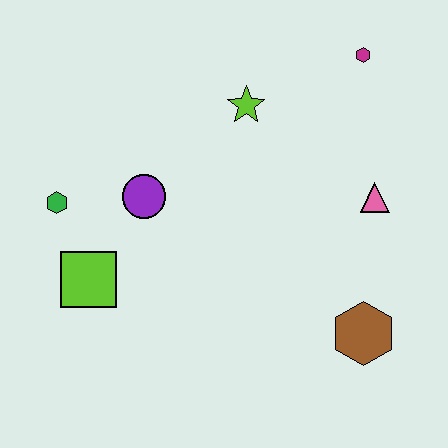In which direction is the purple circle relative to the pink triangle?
The purple circle is to the left of the pink triangle.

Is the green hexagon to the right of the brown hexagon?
No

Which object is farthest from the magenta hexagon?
The lime square is farthest from the magenta hexagon.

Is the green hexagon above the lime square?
Yes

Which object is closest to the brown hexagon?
The pink triangle is closest to the brown hexagon.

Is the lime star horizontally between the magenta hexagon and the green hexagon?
Yes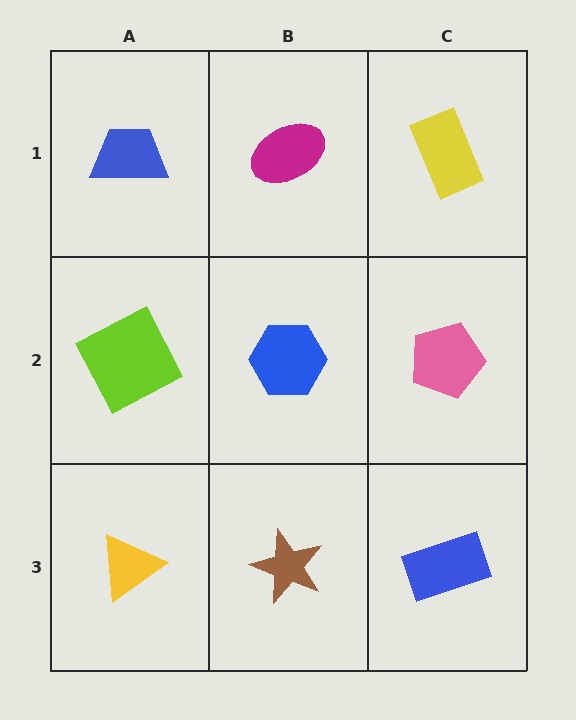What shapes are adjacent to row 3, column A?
A lime square (row 2, column A), a brown star (row 3, column B).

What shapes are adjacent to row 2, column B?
A magenta ellipse (row 1, column B), a brown star (row 3, column B), a lime square (row 2, column A), a pink pentagon (row 2, column C).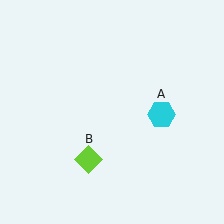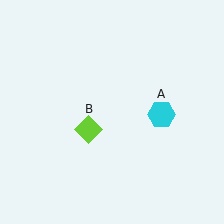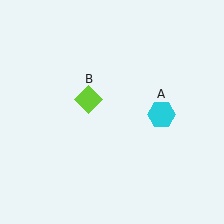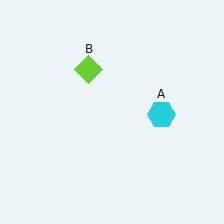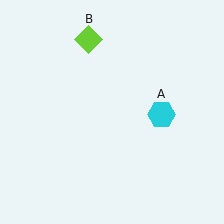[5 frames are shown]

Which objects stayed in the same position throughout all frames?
Cyan hexagon (object A) remained stationary.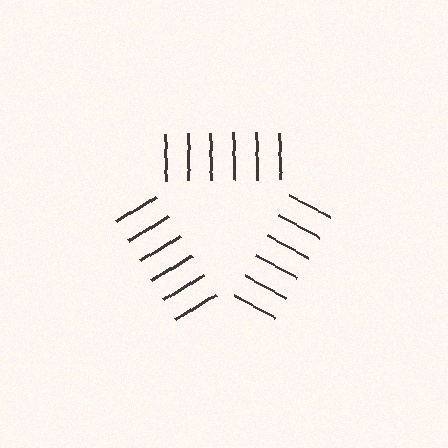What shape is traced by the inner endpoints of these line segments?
An illusory triangle — the line segments terminate on its edges but no continuous stroke is drawn.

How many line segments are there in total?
18 — 6 along each of the 3 edges.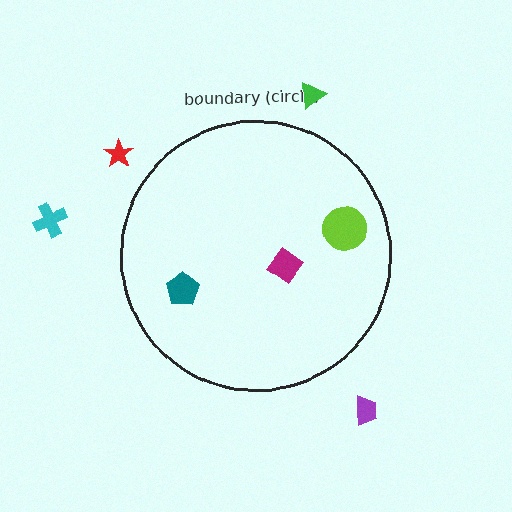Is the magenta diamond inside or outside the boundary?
Inside.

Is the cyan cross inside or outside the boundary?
Outside.